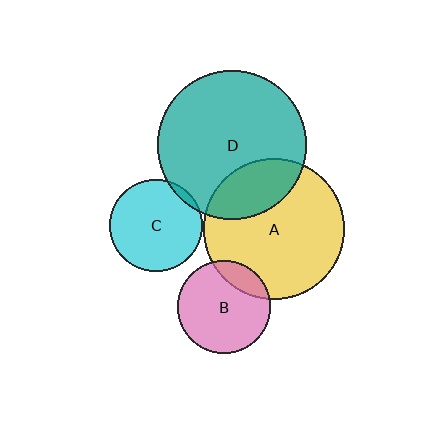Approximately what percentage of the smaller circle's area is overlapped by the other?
Approximately 25%.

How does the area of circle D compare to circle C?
Approximately 2.6 times.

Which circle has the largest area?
Circle D (teal).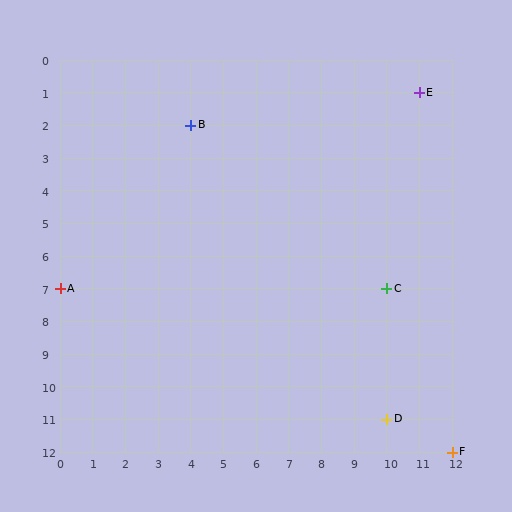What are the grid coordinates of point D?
Point D is at grid coordinates (10, 11).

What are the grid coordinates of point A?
Point A is at grid coordinates (0, 7).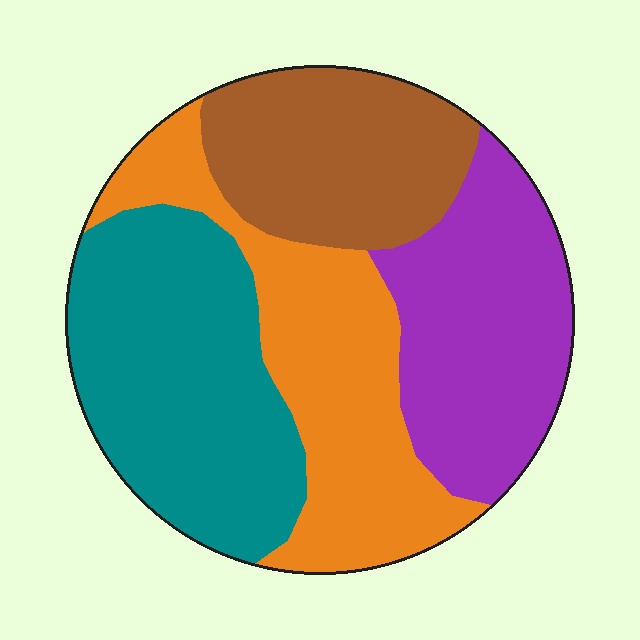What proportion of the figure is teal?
Teal covers roughly 30% of the figure.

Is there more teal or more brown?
Teal.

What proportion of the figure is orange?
Orange takes up about one quarter (1/4) of the figure.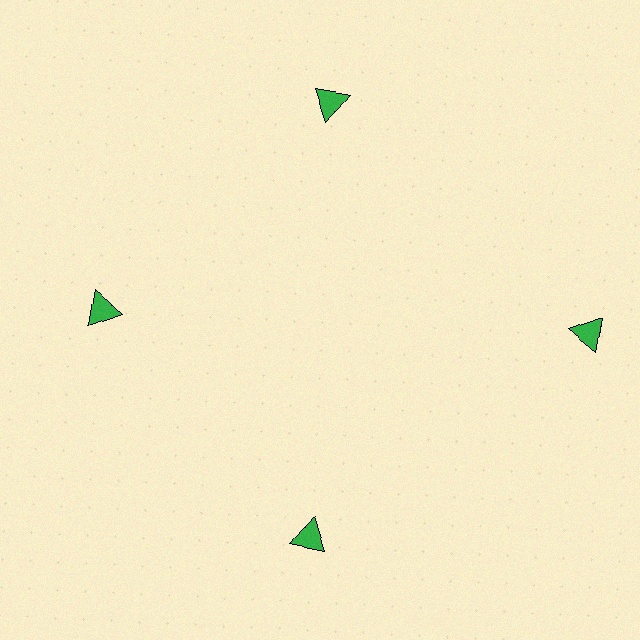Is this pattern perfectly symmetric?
No. The 4 green triangles are arranged in a ring, but one element near the 3 o'clock position is pushed outward from the center, breaking the 4-fold rotational symmetry.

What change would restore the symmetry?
The symmetry would be restored by moving it inward, back onto the ring so that all 4 triangles sit at equal angles and equal distance from the center.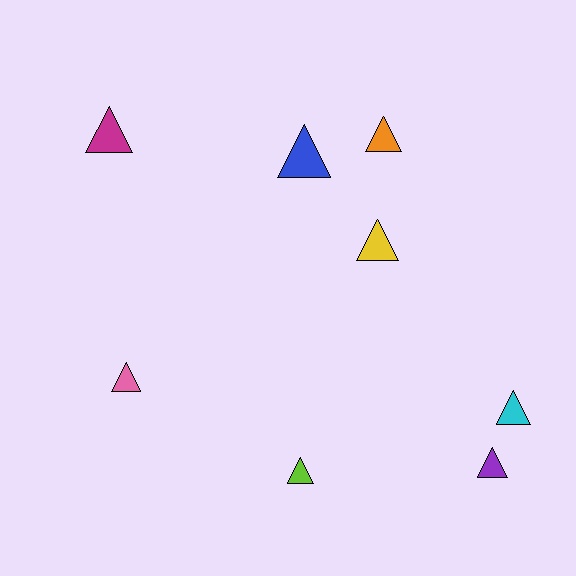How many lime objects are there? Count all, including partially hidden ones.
There is 1 lime object.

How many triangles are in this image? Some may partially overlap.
There are 8 triangles.